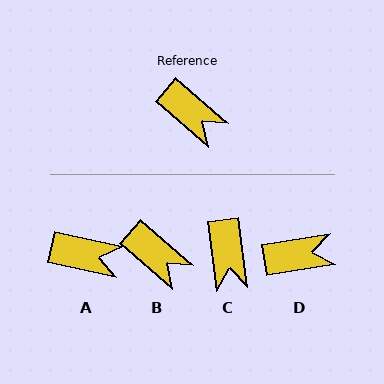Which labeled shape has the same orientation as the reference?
B.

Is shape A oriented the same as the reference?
No, it is off by about 28 degrees.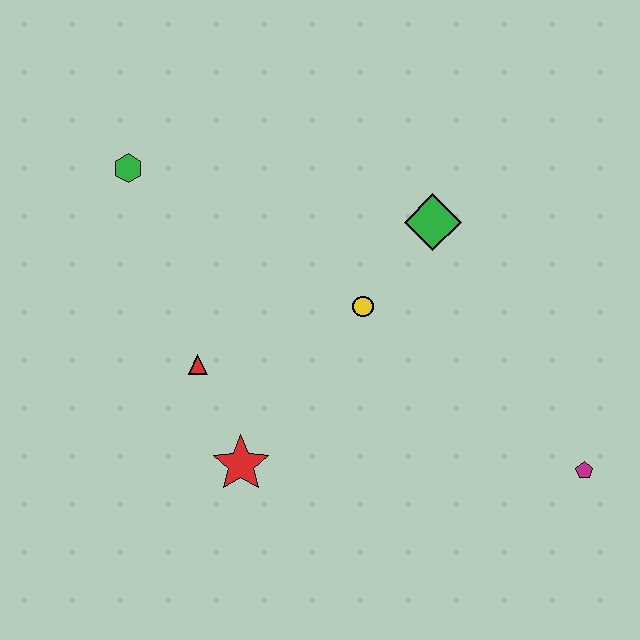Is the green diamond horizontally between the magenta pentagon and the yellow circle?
Yes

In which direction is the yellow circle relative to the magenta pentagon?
The yellow circle is to the left of the magenta pentagon.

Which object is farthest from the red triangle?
The magenta pentagon is farthest from the red triangle.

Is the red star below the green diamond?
Yes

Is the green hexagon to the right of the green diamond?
No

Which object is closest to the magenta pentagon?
The yellow circle is closest to the magenta pentagon.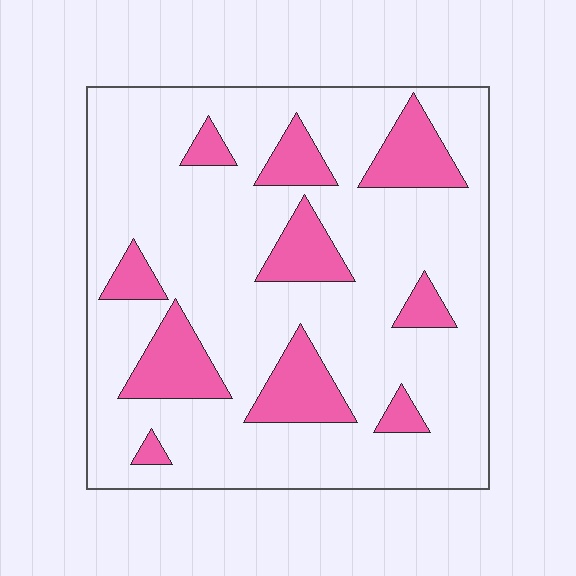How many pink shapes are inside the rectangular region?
10.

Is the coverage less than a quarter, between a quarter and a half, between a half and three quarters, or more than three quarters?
Less than a quarter.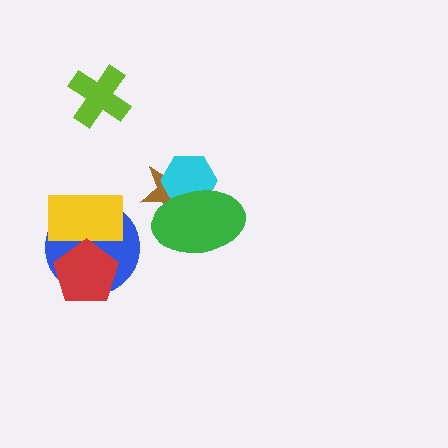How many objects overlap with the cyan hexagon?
2 objects overlap with the cyan hexagon.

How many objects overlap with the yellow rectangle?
2 objects overlap with the yellow rectangle.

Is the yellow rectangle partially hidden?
Yes, it is partially covered by another shape.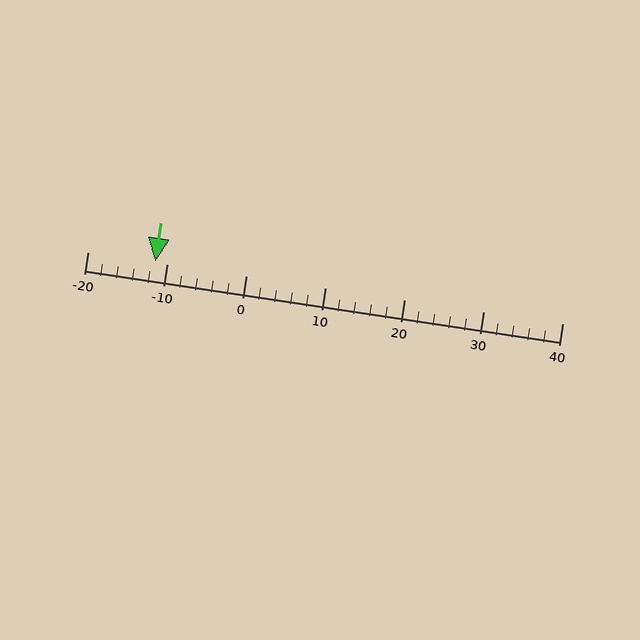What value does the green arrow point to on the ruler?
The green arrow points to approximately -11.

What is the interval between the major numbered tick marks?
The major tick marks are spaced 10 units apart.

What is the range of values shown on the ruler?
The ruler shows values from -20 to 40.